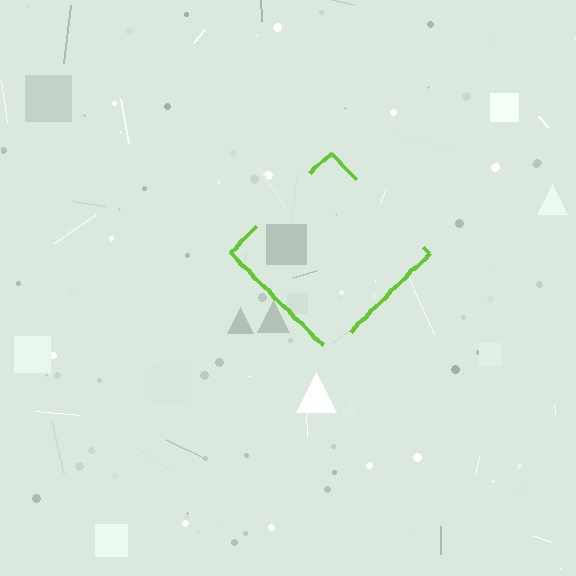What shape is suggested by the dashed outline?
The dashed outline suggests a diamond.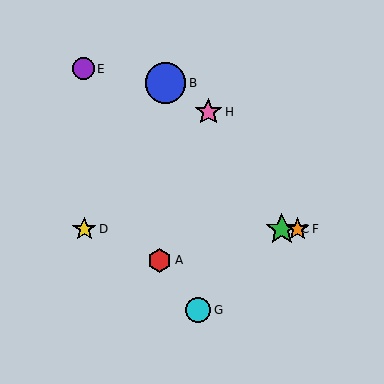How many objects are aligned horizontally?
3 objects (C, D, F) are aligned horizontally.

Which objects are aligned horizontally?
Objects C, D, F are aligned horizontally.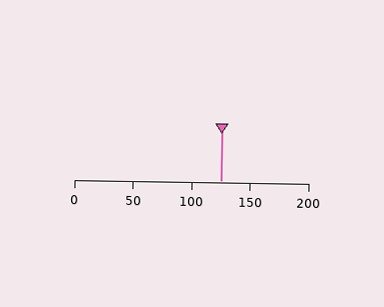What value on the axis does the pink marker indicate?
The marker indicates approximately 125.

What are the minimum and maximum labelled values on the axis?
The axis runs from 0 to 200.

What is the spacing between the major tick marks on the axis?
The major ticks are spaced 50 apart.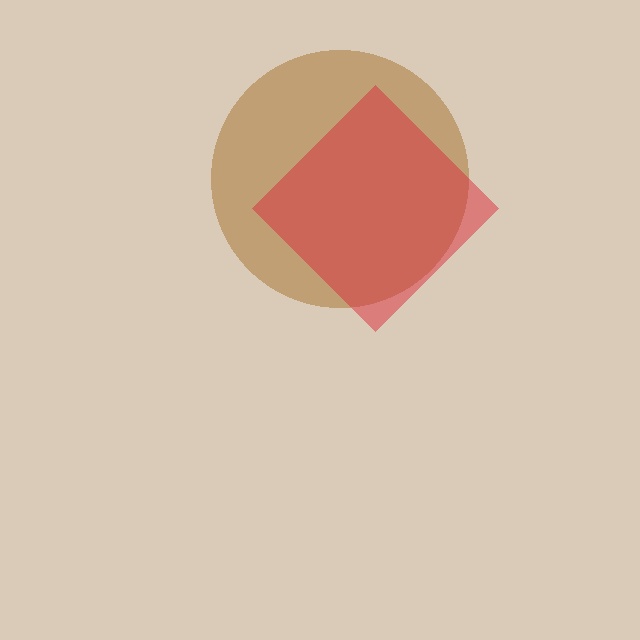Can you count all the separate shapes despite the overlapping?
Yes, there are 2 separate shapes.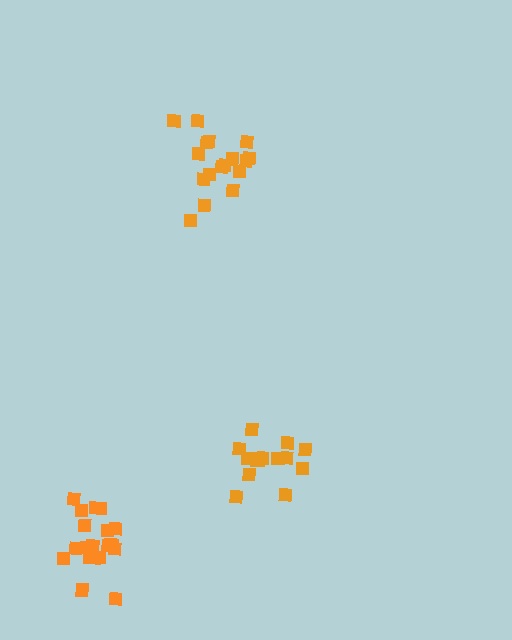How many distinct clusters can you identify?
There are 3 distinct clusters.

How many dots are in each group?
Group 1: 15 dots, Group 2: 17 dots, Group 3: 20 dots (52 total).